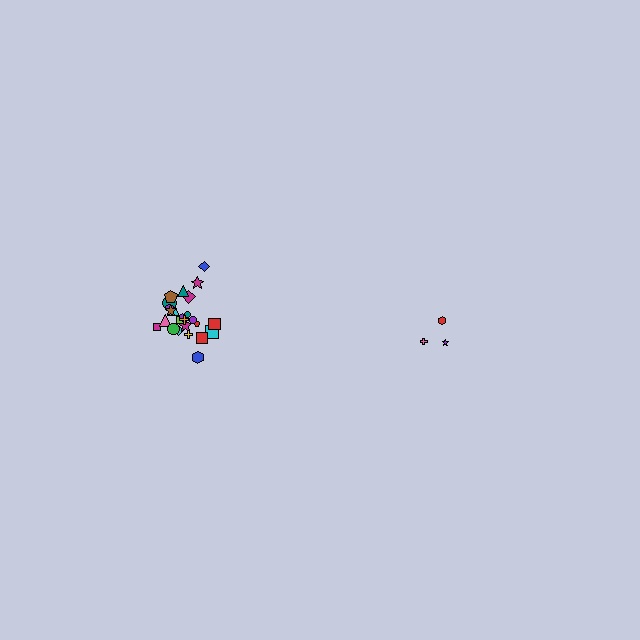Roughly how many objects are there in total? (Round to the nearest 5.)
Roughly 30 objects in total.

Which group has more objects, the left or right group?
The left group.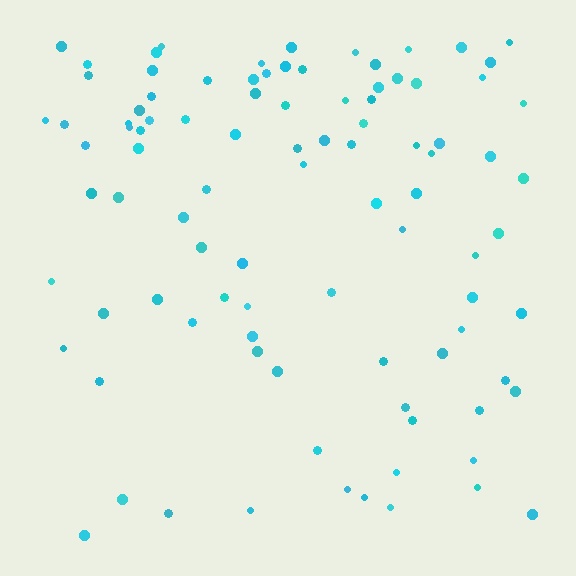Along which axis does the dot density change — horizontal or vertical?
Vertical.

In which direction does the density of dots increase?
From bottom to top, with the top side densest.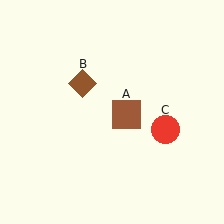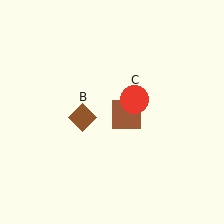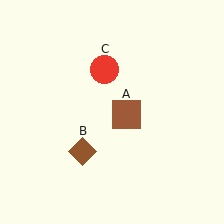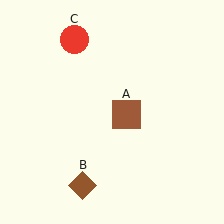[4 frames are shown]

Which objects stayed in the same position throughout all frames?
Brown square (object A) remained stationary.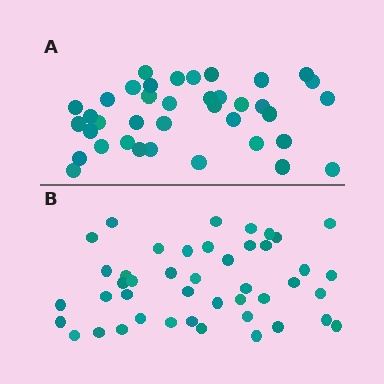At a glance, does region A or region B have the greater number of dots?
Region B (the bottom region) has more dots.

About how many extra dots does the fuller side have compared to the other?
Region B has about 6 more dots than region A.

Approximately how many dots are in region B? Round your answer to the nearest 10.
About 40 dots. (The exact count is 44, which rounds to 40.)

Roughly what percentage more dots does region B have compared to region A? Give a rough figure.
About 15% more.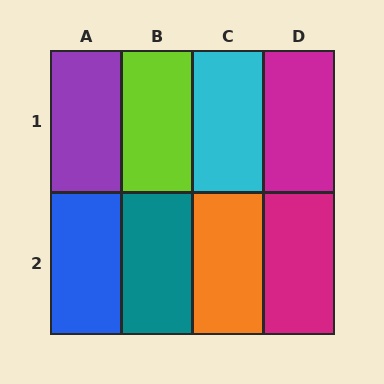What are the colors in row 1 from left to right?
Purple, lime, cyan, magenta.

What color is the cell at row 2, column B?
Teal.